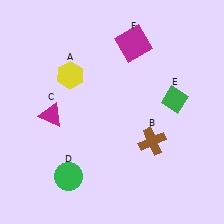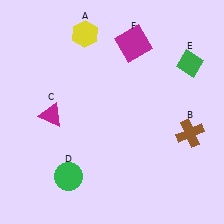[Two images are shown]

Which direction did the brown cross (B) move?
The brown cross (B) moved right.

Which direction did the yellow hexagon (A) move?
The yellow hexagon (A) moved up.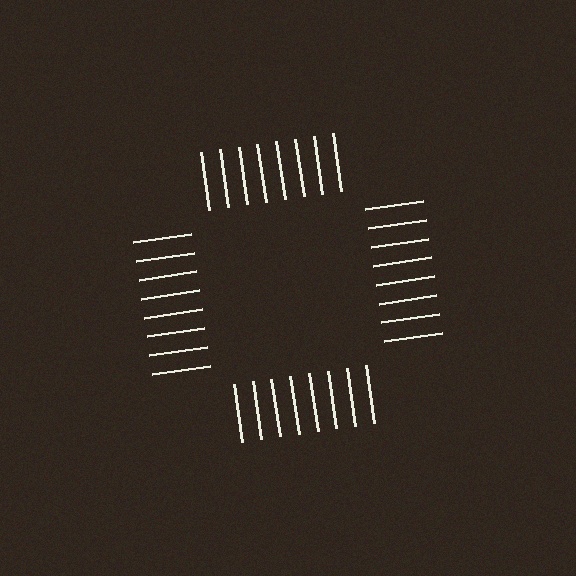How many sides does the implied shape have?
4 sides — the line-ends trace a square.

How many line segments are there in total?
32 — 8 along each of the 4 edges.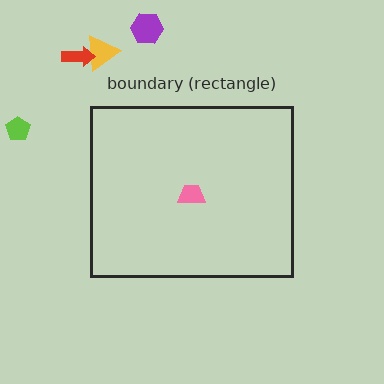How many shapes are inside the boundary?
1 inside, 4 outside.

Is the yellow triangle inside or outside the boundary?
Outside.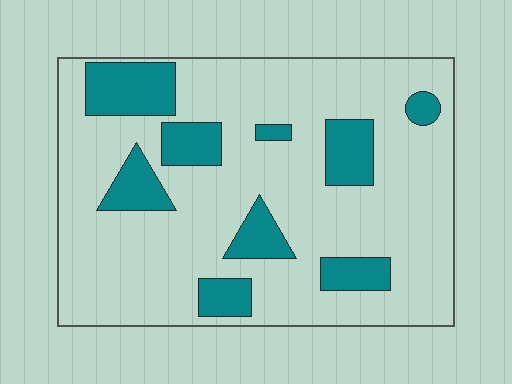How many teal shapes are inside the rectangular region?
9.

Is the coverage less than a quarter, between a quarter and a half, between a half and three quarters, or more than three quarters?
Less than a quarter.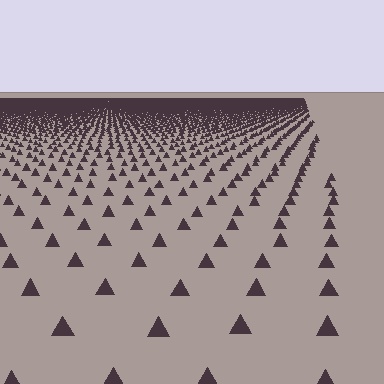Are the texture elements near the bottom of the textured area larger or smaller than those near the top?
Larger. Near the bottom, elements are closer to the viewer and appear at a bigger on-screen size.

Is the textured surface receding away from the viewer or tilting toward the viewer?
The surface is receding away from the viewer. Texture elements get smaller and denser toward the top.